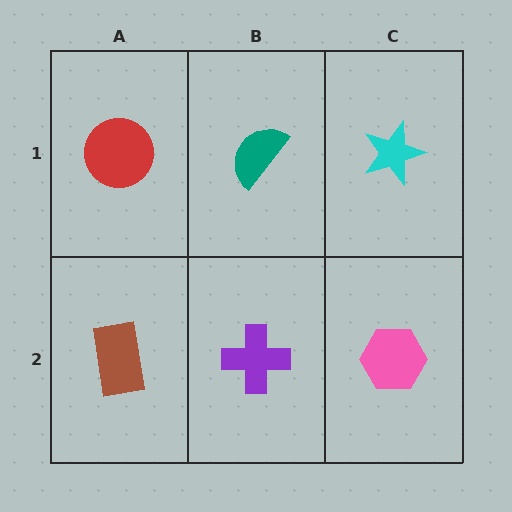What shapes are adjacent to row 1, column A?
A brown rectangle (row 2, column A), a teal semicircle (row 1, column B).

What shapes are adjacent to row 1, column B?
A purple cross (row 2, column B), a red circle (row 1, column A), a cyan star (row 1, column C).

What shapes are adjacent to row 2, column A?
A red circle (row 1, column A), a purple cross (row 2, column B).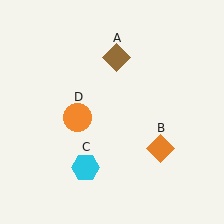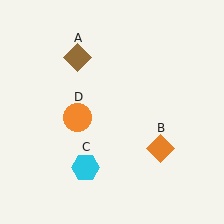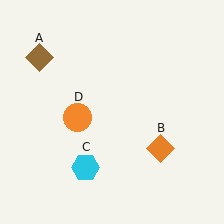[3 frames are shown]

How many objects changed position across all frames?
1 object changed position: brown diamond (object A).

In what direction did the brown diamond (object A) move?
The brown diamond (object A) moved left.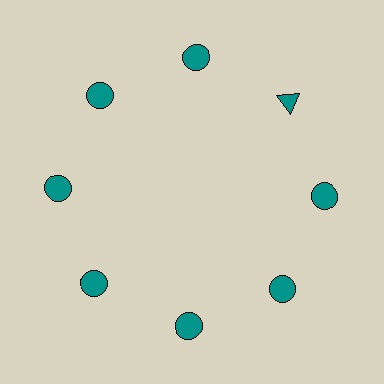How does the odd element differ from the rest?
It has a different shape: triangle instead of circle.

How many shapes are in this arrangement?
There are 8 shapes arranged in a ring pattern.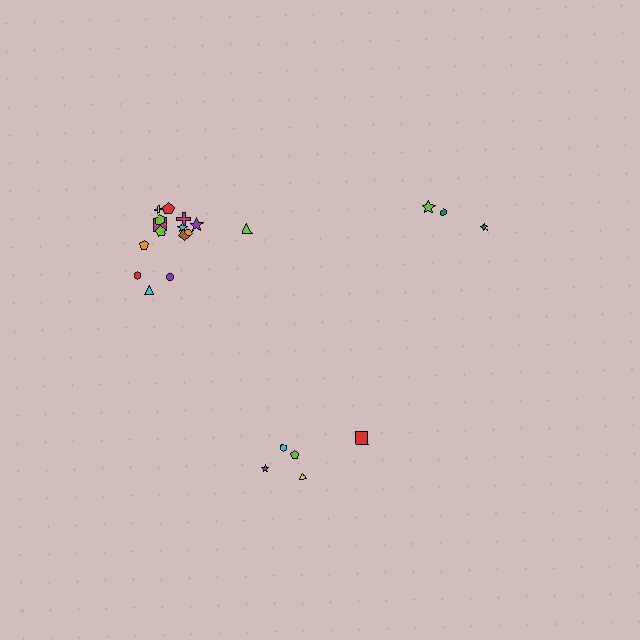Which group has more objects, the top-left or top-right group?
The top-left group.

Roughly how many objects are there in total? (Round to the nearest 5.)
Roughly 25 objects in total.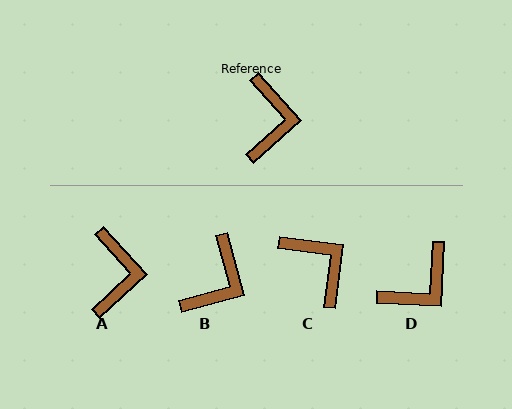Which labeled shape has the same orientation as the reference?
A.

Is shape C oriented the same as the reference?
No, it is off by about 40 degrees.